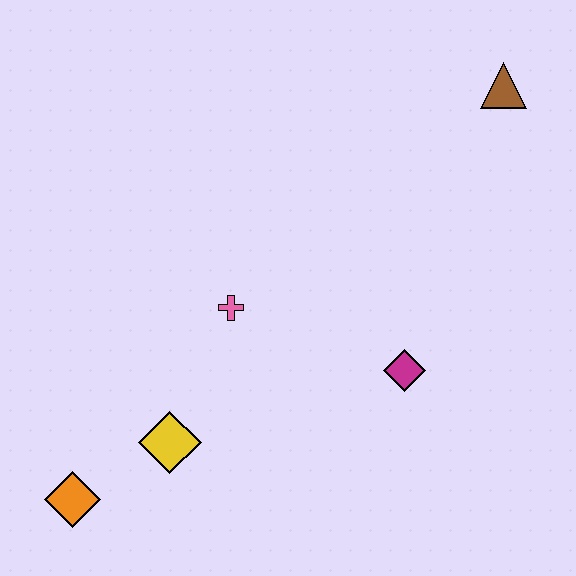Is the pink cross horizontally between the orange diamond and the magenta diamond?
Yes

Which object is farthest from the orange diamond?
The brown triangle is farthest from the orange diamond.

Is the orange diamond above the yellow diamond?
No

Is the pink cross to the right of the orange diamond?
Yes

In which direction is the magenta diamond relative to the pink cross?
The magenta diamond is to the right of the pink cross.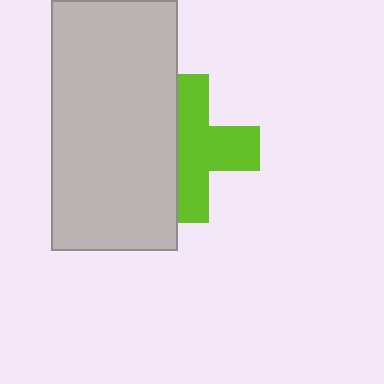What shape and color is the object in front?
The object in front is a light gray rectangle.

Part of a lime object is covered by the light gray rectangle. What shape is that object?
It is a cross.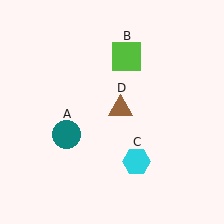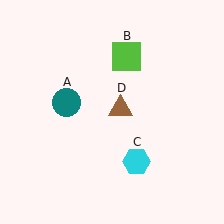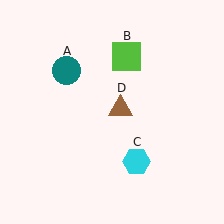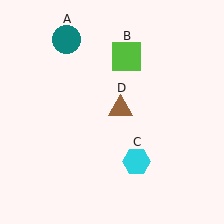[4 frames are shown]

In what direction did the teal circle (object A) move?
The teal circle (object A) moved up.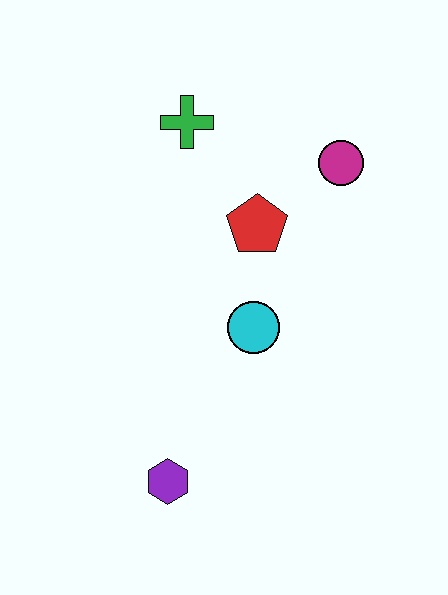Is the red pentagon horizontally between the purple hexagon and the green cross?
No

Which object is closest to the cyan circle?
The red pentagon is closest to the cyan circle.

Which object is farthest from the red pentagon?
The purple hexagon is farthest from the red pentagon.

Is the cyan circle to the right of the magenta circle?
No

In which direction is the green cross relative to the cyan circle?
The green cross is above the cyan circle.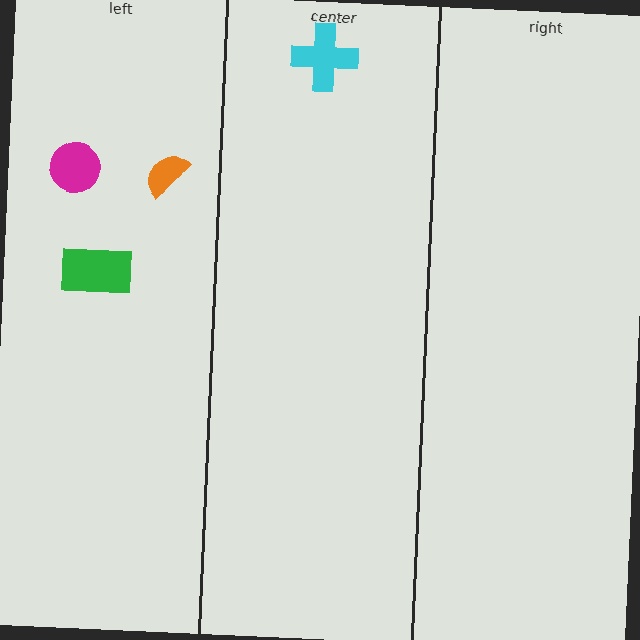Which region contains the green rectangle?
The left region.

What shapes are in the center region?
The cyan cross.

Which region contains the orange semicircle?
The left region.